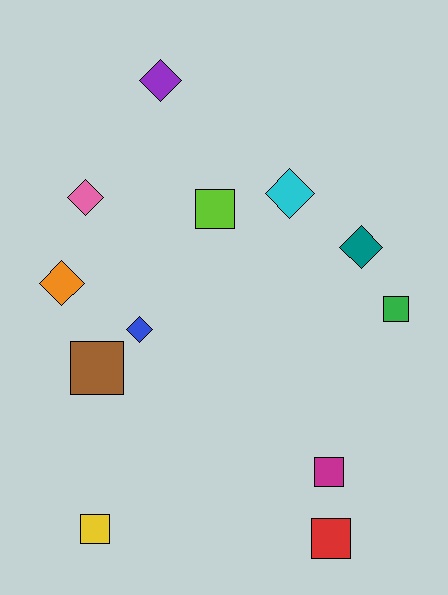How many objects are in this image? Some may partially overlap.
There are 12 objects.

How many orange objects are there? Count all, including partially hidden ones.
There is 1 orange object.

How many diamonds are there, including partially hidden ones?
There are 6 diamonds.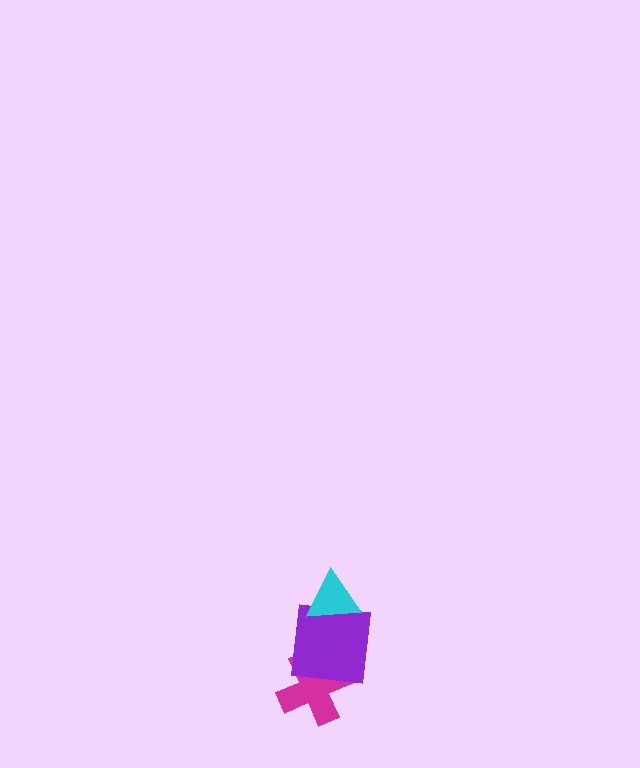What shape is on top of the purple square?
The cyan triangle is on top of the purple square.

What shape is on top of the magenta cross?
The purple square is on top of the magenta cross.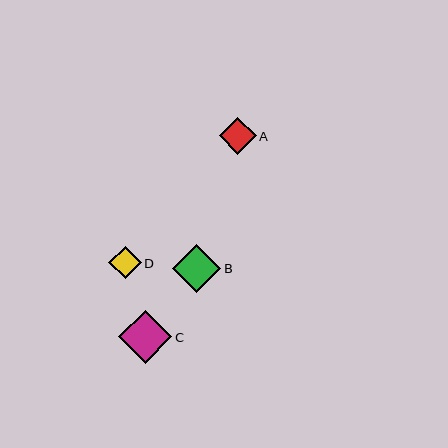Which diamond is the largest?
Diamond C is the largest with a size of approximately 54 pixels.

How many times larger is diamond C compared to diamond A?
Diamond C is approximately 1.4 times the size of diamond A.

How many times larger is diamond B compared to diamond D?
Diamond B is approximately 1.5 times the size of diamond D.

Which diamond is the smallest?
Diamond D is the smallest with a size of approximately 32 pixels.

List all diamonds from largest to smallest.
From largest to smallest: C, B, A, D.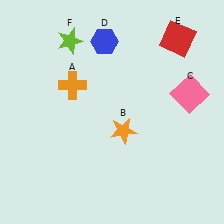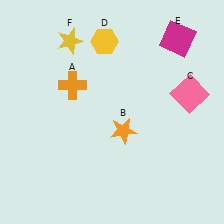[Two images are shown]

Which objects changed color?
D changed from blue to yellow. E changed from red to magenta. F changed from lime to yellow.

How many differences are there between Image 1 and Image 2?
There are 3 differences between the two images.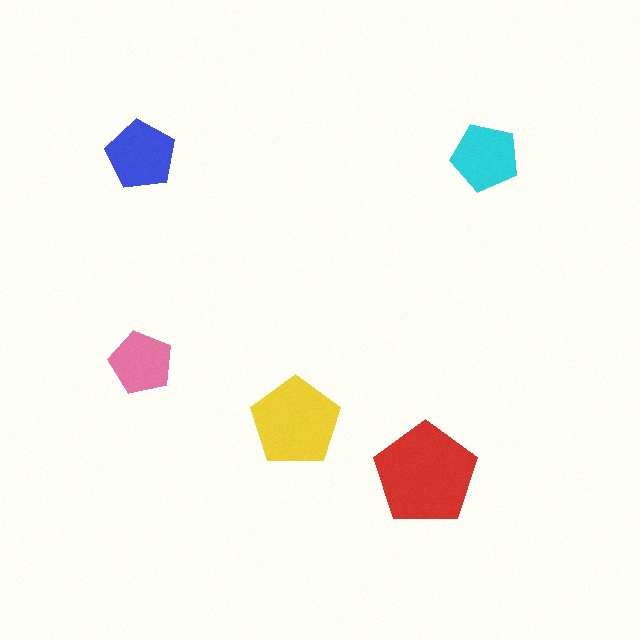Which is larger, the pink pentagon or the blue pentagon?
The blue one.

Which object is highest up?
The blue pentagon is topmost.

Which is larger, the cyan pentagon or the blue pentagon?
The blue one.